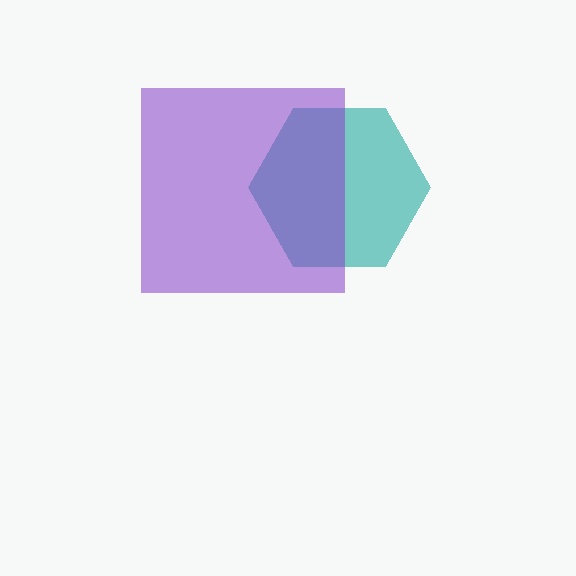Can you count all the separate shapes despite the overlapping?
Yes, there are 2 separate shapes.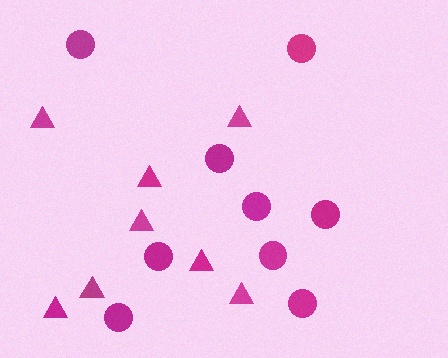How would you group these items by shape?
There are 2 groups: one group of triangles (8) and one group of circles (9).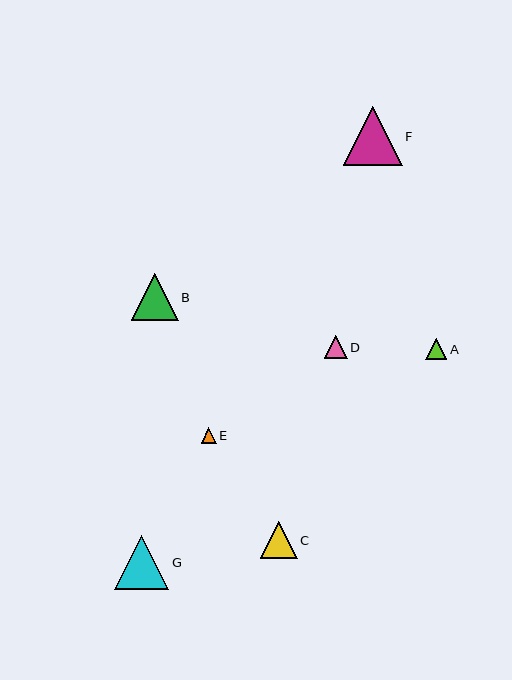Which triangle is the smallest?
Triangle E is the smallest with a size of approximately 15 pixels.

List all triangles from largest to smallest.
From largest to smallest: F, G, B, C, D, A, E.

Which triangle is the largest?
Triangle F is the largest with a size of approximately 59 pixels.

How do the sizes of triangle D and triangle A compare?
Triangle D and triangle A are approximately the same size.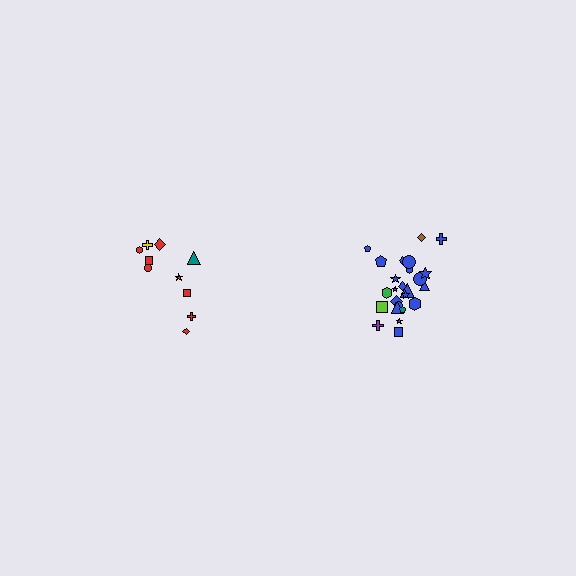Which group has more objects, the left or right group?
The right group.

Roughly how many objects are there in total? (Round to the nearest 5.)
Roughly 35 objects in total.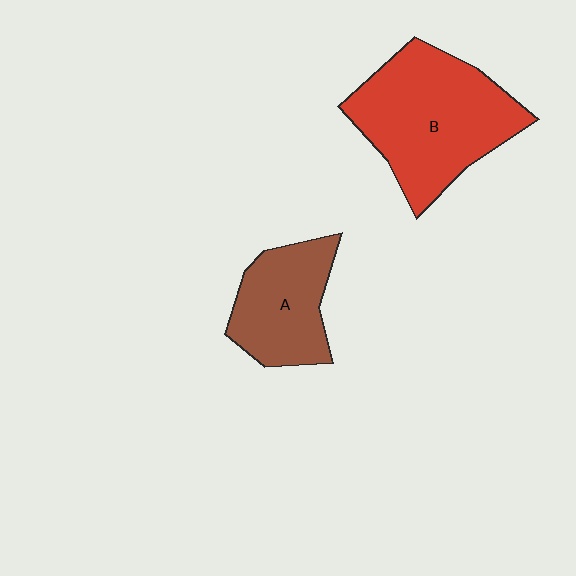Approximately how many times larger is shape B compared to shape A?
Approximately 1.7 times.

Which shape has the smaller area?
Shape A (brown).